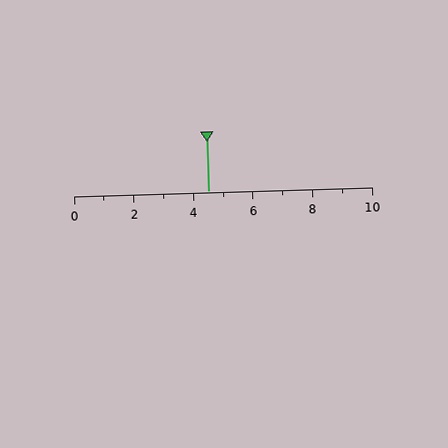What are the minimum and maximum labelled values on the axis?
The axis runs from 0 to 10.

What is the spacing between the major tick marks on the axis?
The major ticks are spaced 2 apart.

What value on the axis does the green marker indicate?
The marker indicates approximately 4.5.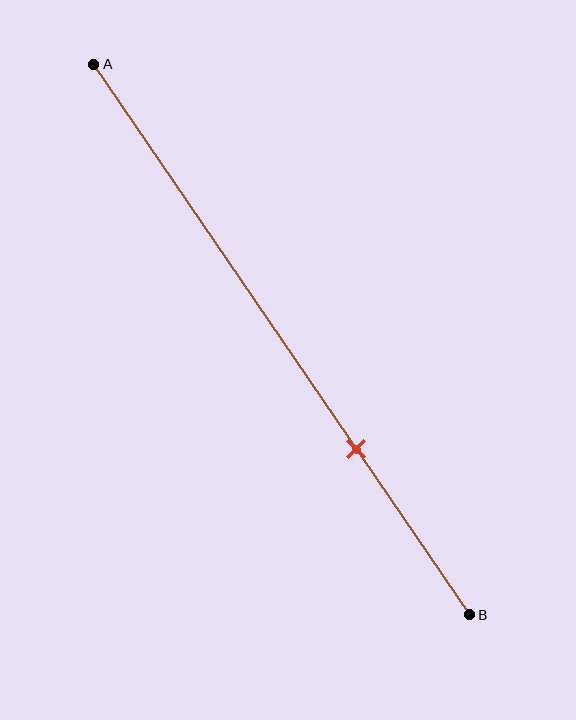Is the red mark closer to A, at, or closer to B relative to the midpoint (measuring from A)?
The red mark is closer to point B than the midpoint of segment AB.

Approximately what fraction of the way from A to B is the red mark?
The red mark is approximately 70% of the way from A to B.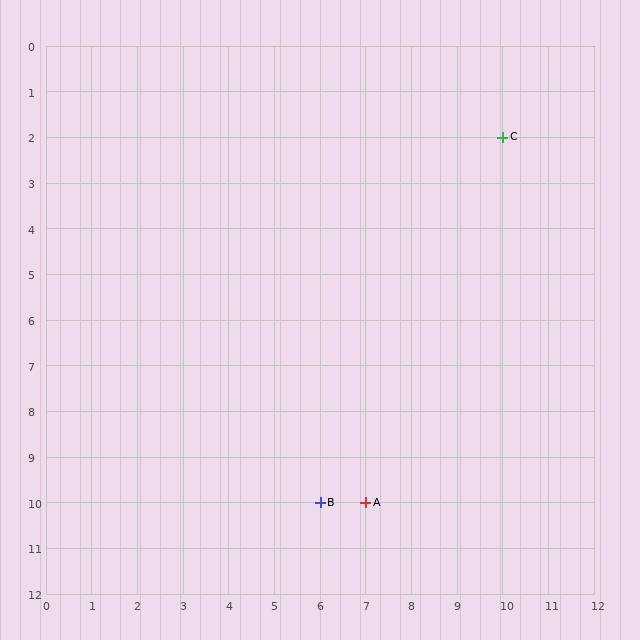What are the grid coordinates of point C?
Point C is at grid coordinates (10, 2).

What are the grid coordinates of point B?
Point B is at grid coordinates (6, 10).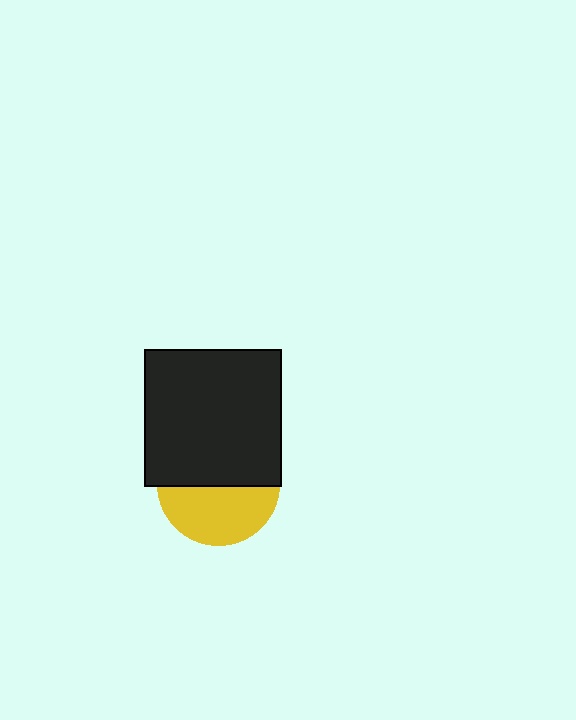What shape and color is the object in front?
The object in front is a black square.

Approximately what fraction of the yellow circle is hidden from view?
Roughly 54% of the yellow circle is hidden behind the black square.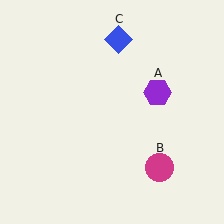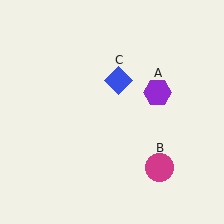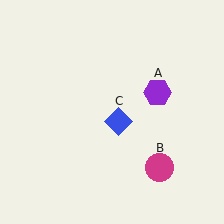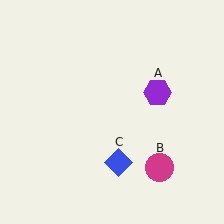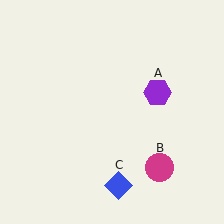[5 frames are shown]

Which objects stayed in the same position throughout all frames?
Purple hexagon (object A) and magenta circle (object B) remained stationary.